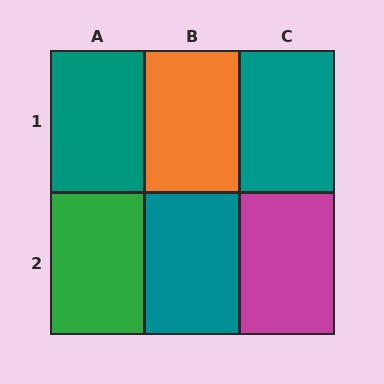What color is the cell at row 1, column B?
Orange.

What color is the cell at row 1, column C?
Teal.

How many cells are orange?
1 cell is orange.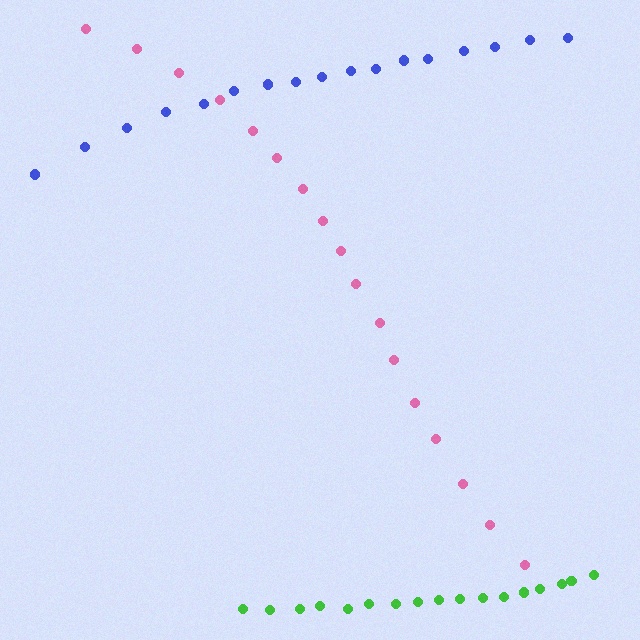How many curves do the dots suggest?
There are 3 distinct paths.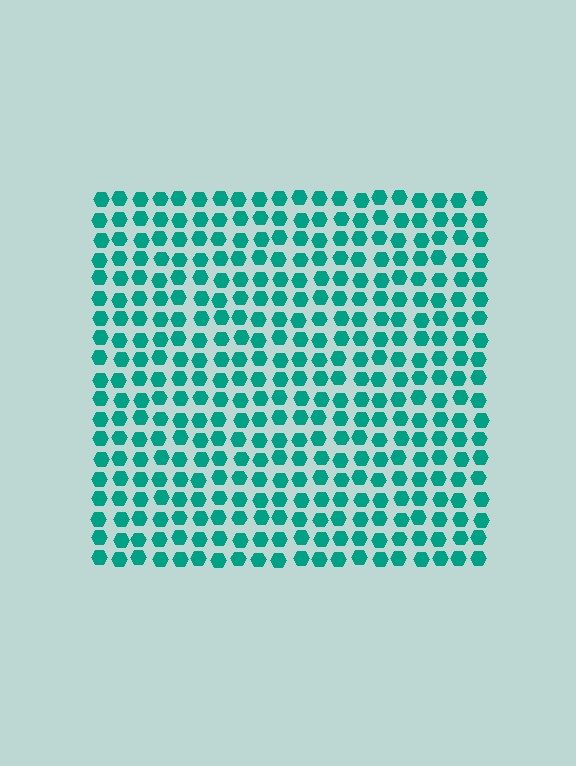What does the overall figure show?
The overall figure shows a square.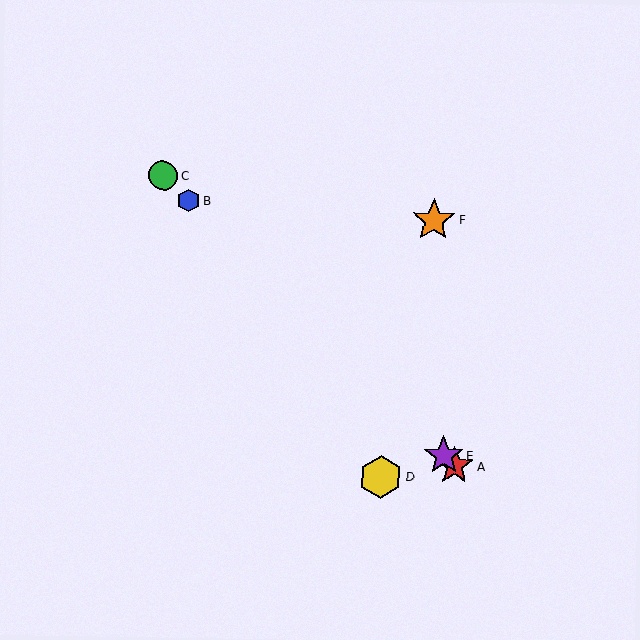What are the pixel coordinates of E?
Object E is at (444, 456).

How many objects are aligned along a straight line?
4 objects (A, B, C, E) are aligned along a straight line.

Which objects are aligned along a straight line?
Objects A, B, C, E are aligned along a straight line.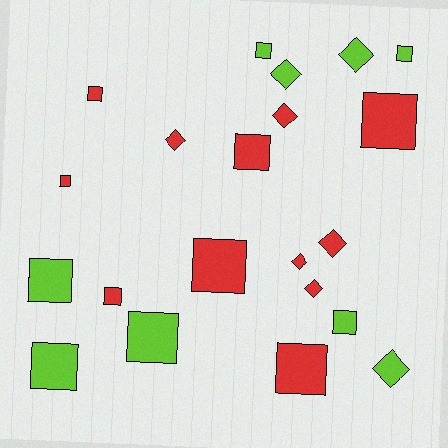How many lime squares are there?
There are 6 lime squares.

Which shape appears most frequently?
Square, with 13 objects.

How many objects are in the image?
There are 21 objects.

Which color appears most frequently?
Red, with 12 objects.